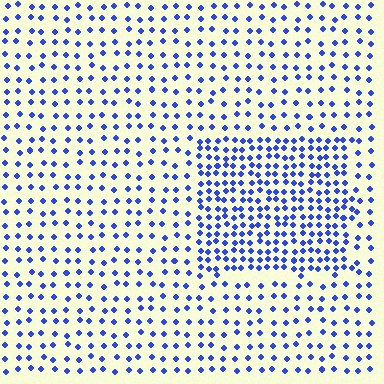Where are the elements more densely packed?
The elements are more densely packed inside the rectangle boundary.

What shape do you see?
I see a rectangle.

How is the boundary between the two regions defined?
The boundary is defined by a change in element density (approximately 2.0x ratio). All elements are the same color, size, and shape.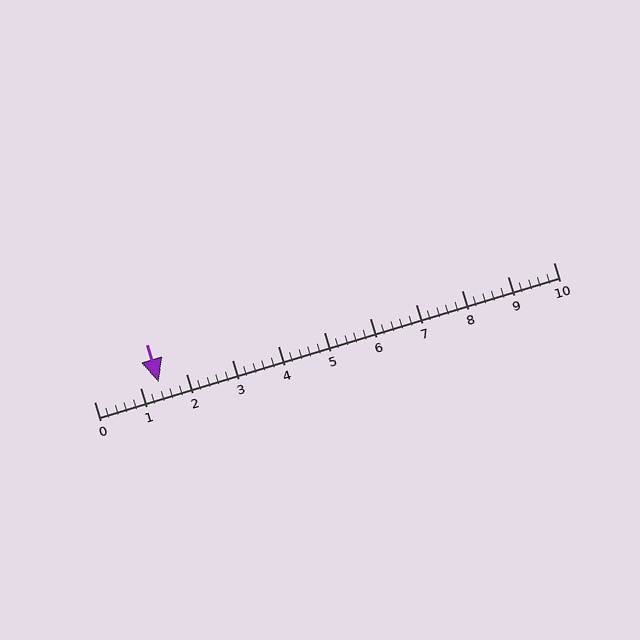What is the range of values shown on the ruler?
The ruler shows values from 0 to 10.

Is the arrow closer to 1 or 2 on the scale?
The arrow is closer to 1.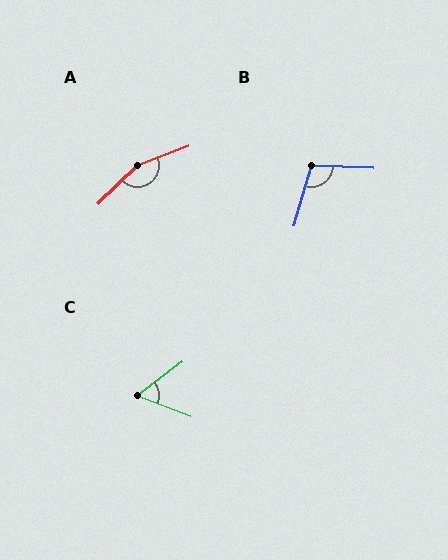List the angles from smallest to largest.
C (59°), B (104°), A (156°).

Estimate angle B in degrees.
Approximately 104 degrees.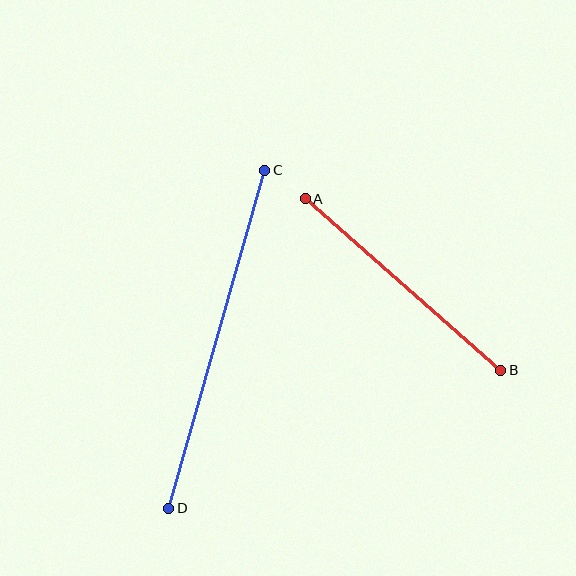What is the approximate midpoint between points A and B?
The midpoint is at approximately (403, 285) pixels.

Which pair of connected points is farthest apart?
Points C and D are farthest apart.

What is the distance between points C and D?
The distance is approximately 352 pixels.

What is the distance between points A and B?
The distance is approximately 260 pixels.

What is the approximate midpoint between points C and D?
The midpoint is at approximately (217, 339) pixels.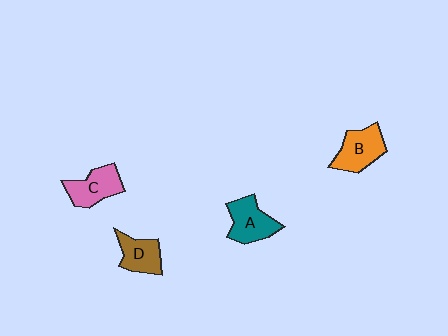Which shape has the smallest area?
Shape D (brown).